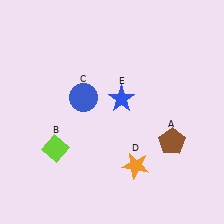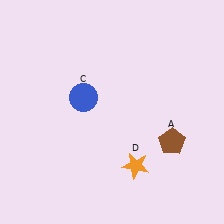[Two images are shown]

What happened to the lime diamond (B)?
The lime diamond (B) was removed in Image 2. It was in the bottom-left area of Image 1.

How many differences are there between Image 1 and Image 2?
There are 2 differences between the two images.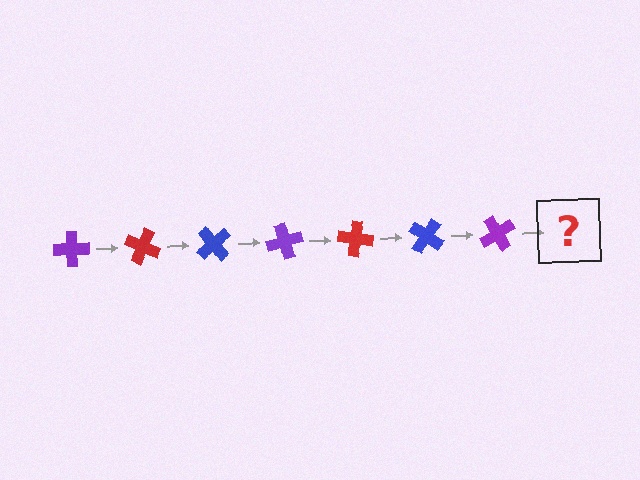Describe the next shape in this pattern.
It should be a red cross, rotated 175 degrees from the start.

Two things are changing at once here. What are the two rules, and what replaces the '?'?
The two rules are that it rotates 25 degrees each step and the color cycles through purple, red, and blue. The '?' should be a red cross, rotated 175 degrees from the start.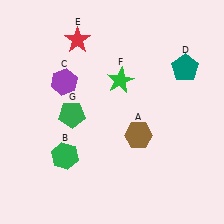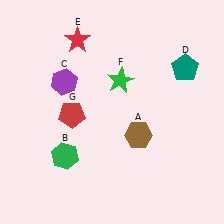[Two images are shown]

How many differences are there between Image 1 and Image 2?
There is 1 difference between the two images.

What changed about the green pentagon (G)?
In Image 1, G is green. In Image 2, it changed to red.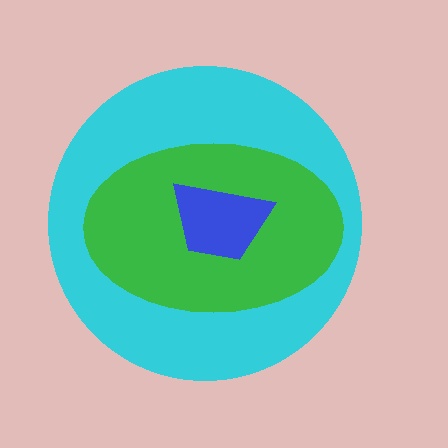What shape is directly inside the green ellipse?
The blue trapezoid.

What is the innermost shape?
The blue trapezoid.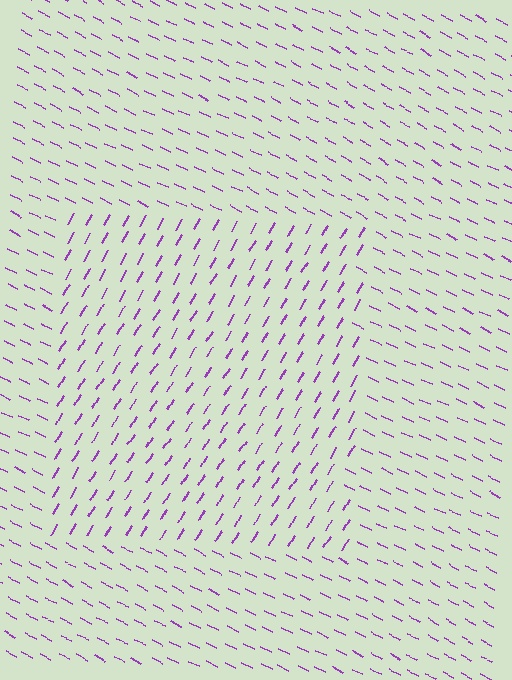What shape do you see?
I see a rectangle.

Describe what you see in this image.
The image is filled with small purple line segments. A rectangle region in the image has lines oriented differently from the surrounding lines, creating a visible texture boundary.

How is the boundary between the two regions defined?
The boundary is defined purely by a change in line orientation (approximately 86 degrees difference). All lines are the same color and thickness.